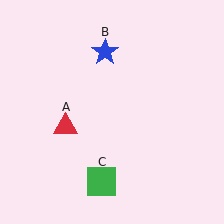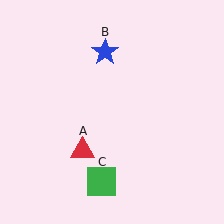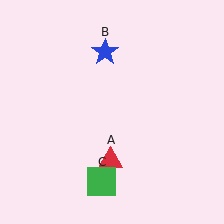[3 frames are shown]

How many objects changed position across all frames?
1 object changed position: red triangle (object A).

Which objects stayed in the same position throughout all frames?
Blue star (object B) and green square (object C) remained stationary.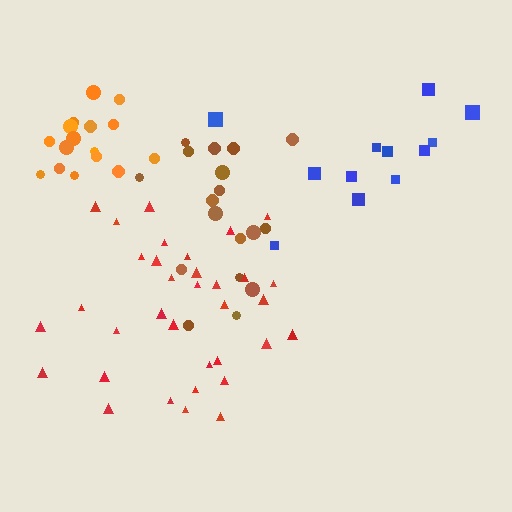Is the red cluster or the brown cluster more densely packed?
Red.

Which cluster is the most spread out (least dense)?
Blue.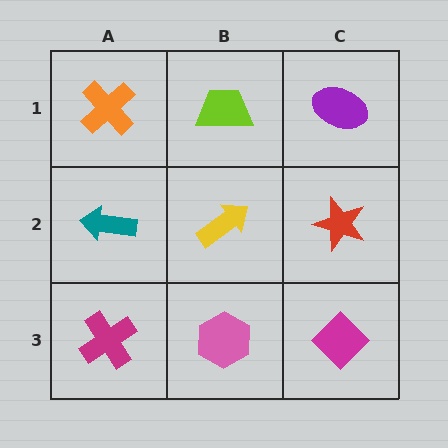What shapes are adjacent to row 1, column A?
A teal arrow (row 2, column A), a lime trapezoid (row 1, column B).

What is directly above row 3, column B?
A yellow arrow.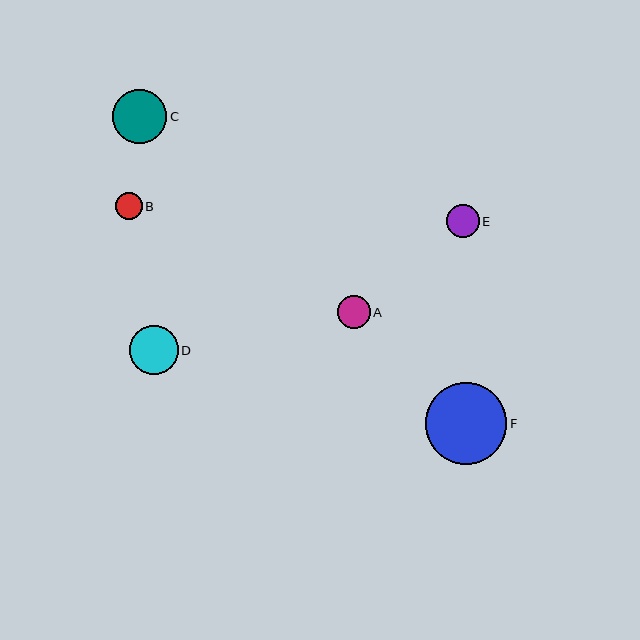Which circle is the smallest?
Circle B is the smallest with a size of approximately 27 pixels.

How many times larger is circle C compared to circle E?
Circle C is approximately 1.6 times the size of circle E.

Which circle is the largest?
Circle F is the largest with a size of approximately 82 pixels.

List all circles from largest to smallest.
From largest to smallest: F, C, D, E, A, B.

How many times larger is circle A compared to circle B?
Circle A is approximately 1.2 times the size of circle B.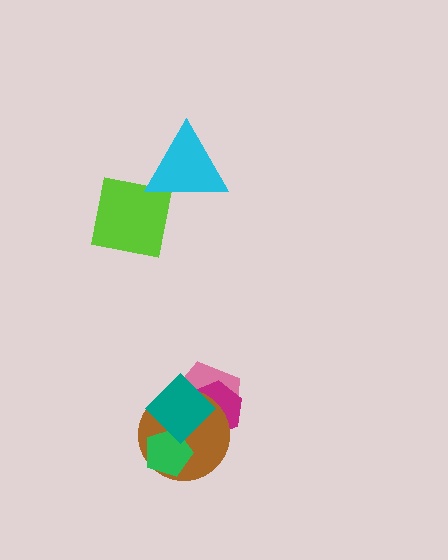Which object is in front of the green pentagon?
The teal diamond is in front of the green pentagon.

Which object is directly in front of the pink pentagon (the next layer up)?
The magenta hexagon is directly in front of the pink pentagon.